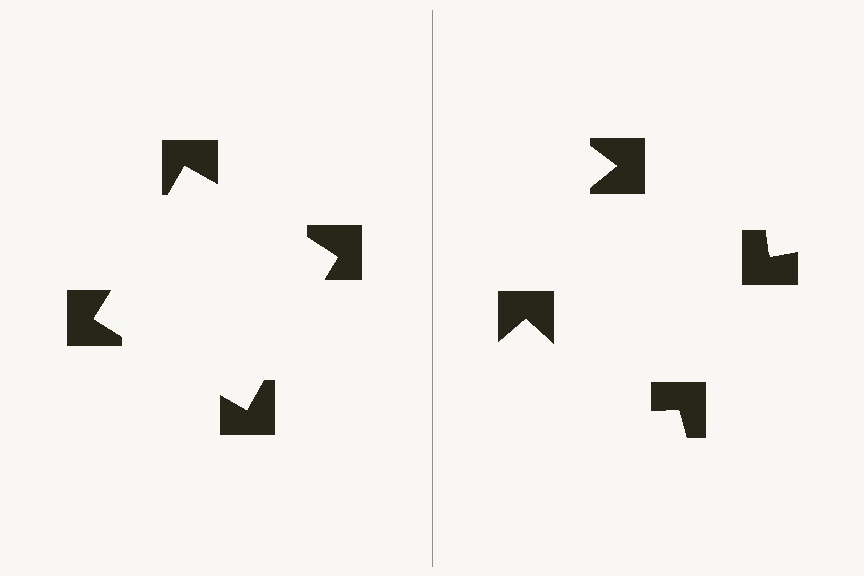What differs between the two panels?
The notched squares are positioned identically on both sides; only the wedge orientations differ. On the left they align to a square; on the right they are misaligned.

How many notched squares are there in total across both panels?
8 — 4 on each side.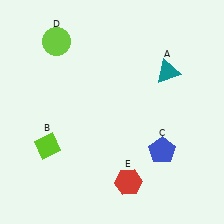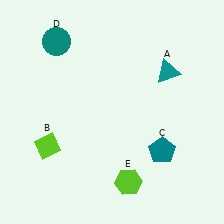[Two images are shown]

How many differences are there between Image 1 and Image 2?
There are 3 differences between the two images.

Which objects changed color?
C changed from blue to teal. D changed from lime to teal. E changed from red to lime.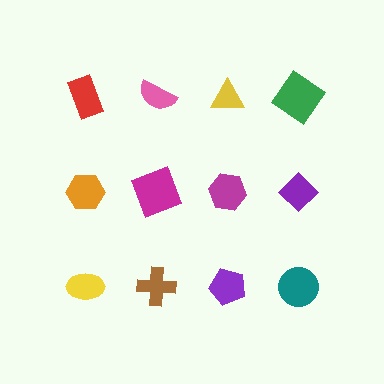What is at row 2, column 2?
A magenta square.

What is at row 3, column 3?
A purple pentagon.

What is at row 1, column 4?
A green diamond.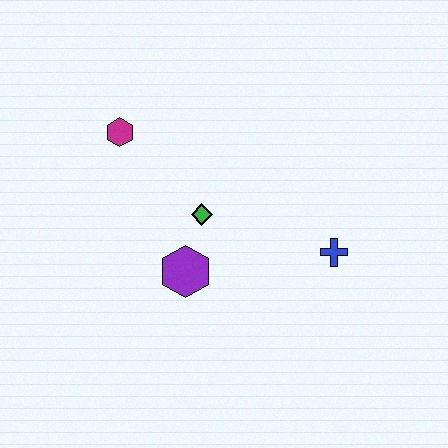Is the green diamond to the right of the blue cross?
No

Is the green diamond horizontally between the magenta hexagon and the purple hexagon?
No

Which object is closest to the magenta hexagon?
The green diamond is closest to the magenta hexagon.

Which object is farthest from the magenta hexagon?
The blue cross is farthest from the magenta hexagon.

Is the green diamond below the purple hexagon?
No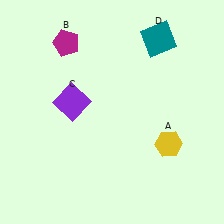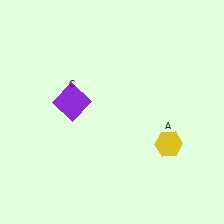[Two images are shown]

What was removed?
The teal square (D), the magenta pentagon (B) were removed in Image 2.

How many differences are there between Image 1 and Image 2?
There are 2 differences between the two images.